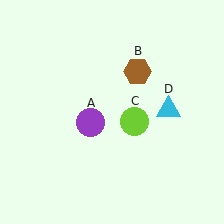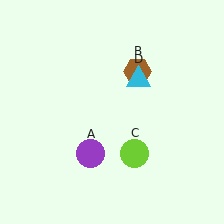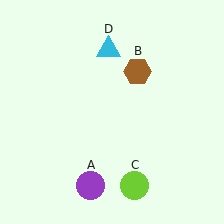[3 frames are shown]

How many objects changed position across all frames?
3 objects changed position: purple circle (object A), lime circle (object C), cyan triangle (object D).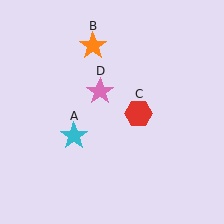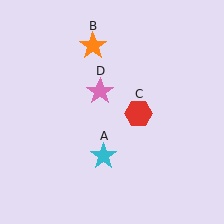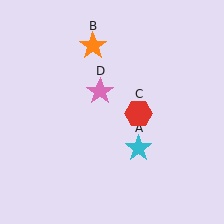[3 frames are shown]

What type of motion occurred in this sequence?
The cyan star (object A) rotated counterclockwise around the center of the scene.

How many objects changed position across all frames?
1 object changed position: cyan star (object A).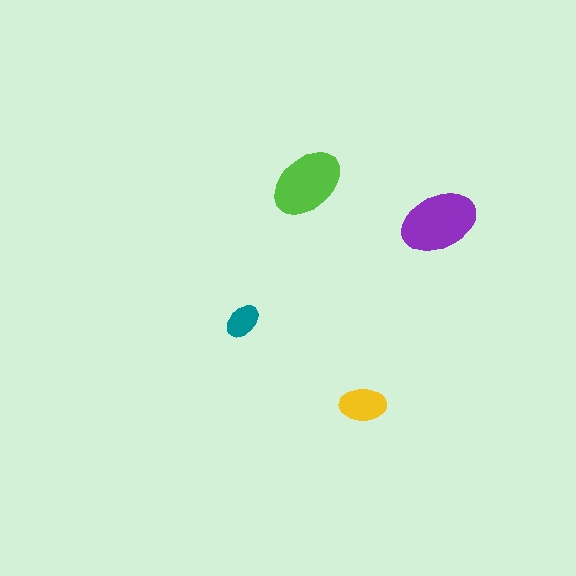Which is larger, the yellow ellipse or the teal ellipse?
The yellow one.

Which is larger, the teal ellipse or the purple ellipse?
The purple one.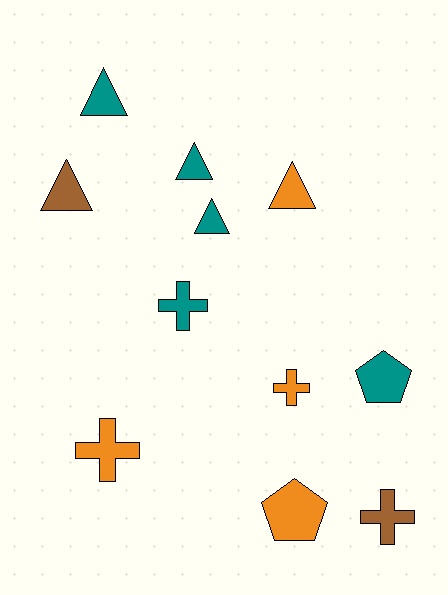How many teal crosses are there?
There is 1 teal cross.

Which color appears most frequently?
Teal, with 5 objects.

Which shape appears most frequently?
Triangle, with 5 objects.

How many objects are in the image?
There are 11 objects.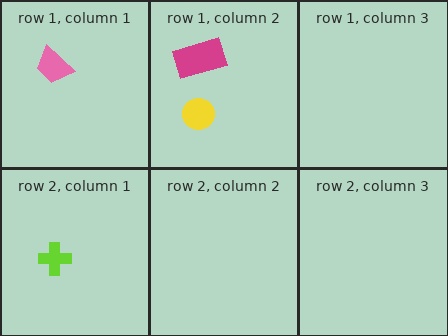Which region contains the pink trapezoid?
The row 1, column 1 region.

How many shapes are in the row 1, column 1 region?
1.